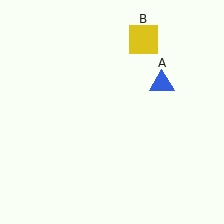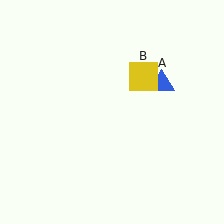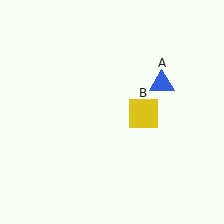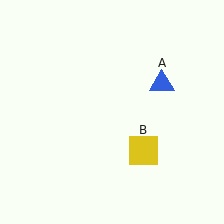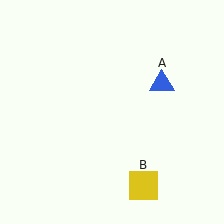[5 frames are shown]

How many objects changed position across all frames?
1 object changed position: yellow square (object B).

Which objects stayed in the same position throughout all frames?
Blue triangle (object A) remained stationary.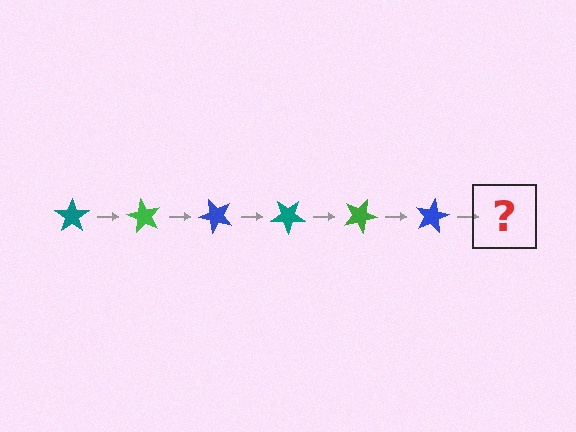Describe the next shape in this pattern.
It should be a teal star, rotated 360 degrees from the start.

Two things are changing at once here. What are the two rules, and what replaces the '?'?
The two rules are that it rotates 60 degrees each step and the color cycles through teal, green, and blue. The '?' should be a teal star, rotated 360 degrees from the start.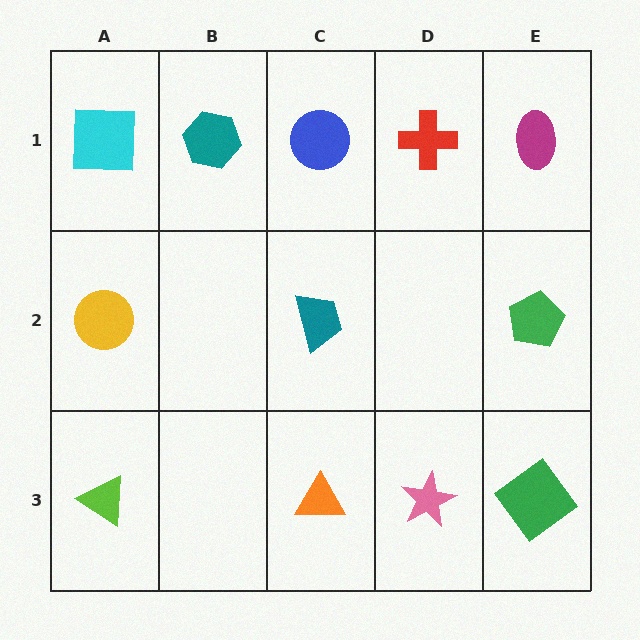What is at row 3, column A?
A lime triangle.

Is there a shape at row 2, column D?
No, that cell is empty.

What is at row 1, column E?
A magenta ellipse.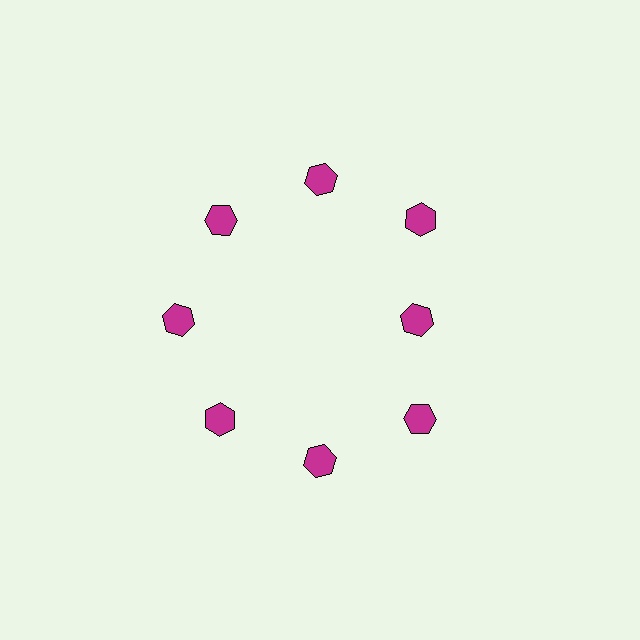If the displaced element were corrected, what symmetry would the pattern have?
It would have 8-fold rotational symmetry — the pattern would map onto itself every 45 degrees.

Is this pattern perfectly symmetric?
No. The 8 magenta hexagons are arranged in a ring, but one element near the 3 o'clock position is pulled inward toward the center, breaking the 8-fold rotational symmetry.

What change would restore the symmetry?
The symmetry would be restored by moving it outward, back onto the ring so that all 8 hexagons sit at equal angles and equal distance from the center.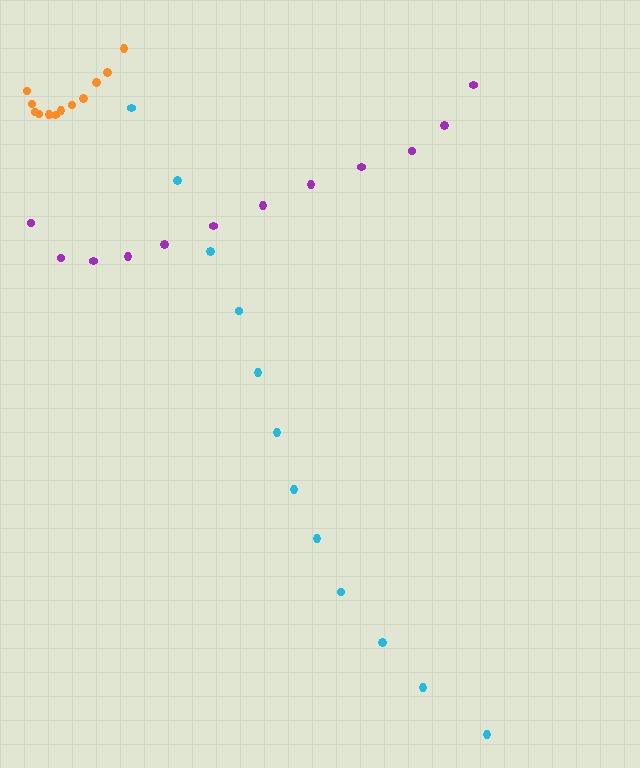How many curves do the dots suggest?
There are 3 distinct paths.